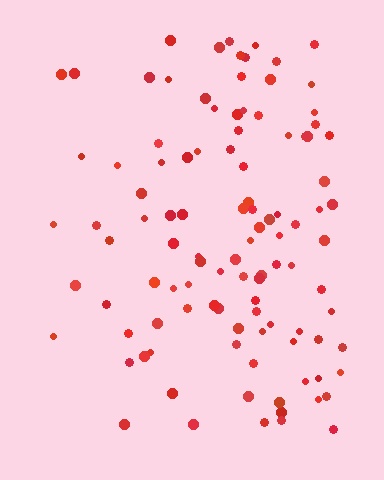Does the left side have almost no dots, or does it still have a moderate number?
Still a moderate number, just noticeably fewer than the right.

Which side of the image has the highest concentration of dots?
The right.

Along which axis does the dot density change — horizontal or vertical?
Horizontal.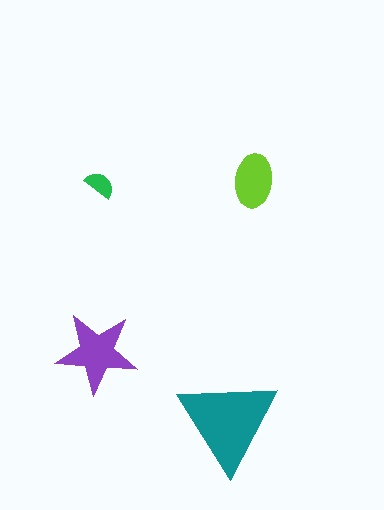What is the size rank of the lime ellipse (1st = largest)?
3rd.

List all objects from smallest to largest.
The green semicircle, the lime ellipse, the purple star, the teal triangle.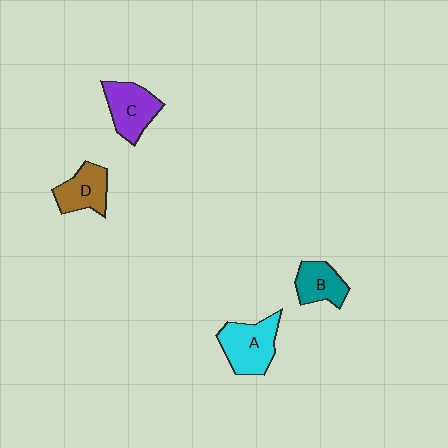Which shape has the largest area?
Shape A (cyan).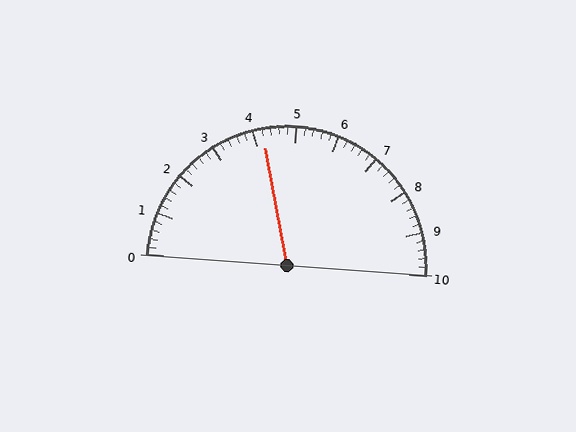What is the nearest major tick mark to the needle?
The nearest major tick mark is 4.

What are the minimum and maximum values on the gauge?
The gauge ranges from 0 to 10.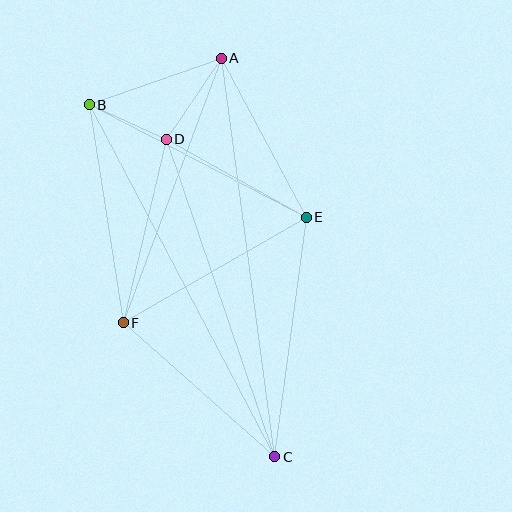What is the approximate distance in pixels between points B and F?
The distance between B and F is approximately 221 pixels.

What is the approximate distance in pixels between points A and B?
The distance between A and B is approximately 140 pixels.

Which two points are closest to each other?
Points B and D are closest to each other.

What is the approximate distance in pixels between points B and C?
The distance between B and C is approximately 398 pixels.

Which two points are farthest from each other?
Points A and C are farthest from each other.